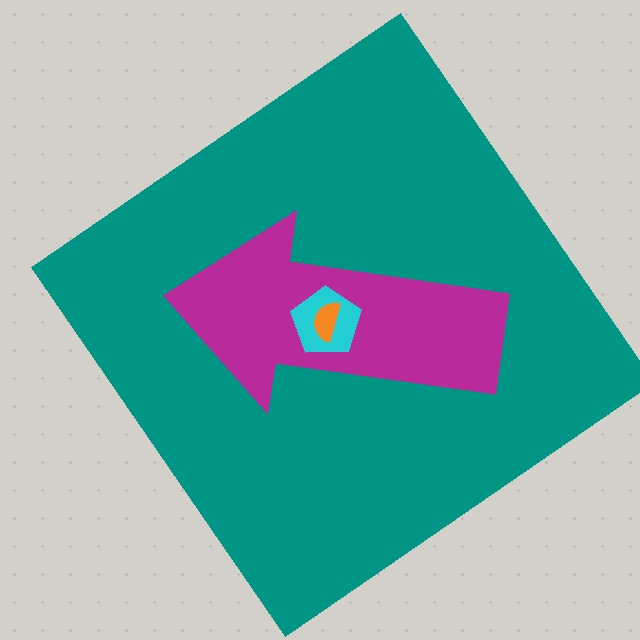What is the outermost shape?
The teal diamond.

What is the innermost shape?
The orange semicircle.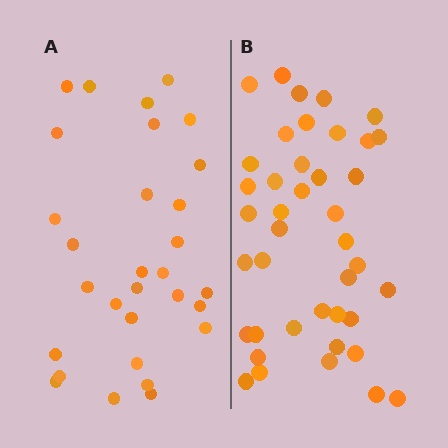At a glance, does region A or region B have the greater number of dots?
Region B (the right region) has more dots.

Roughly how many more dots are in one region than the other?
Region B has roughly 12 or so more dots than region A.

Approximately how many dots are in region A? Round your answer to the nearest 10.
About 30 dots.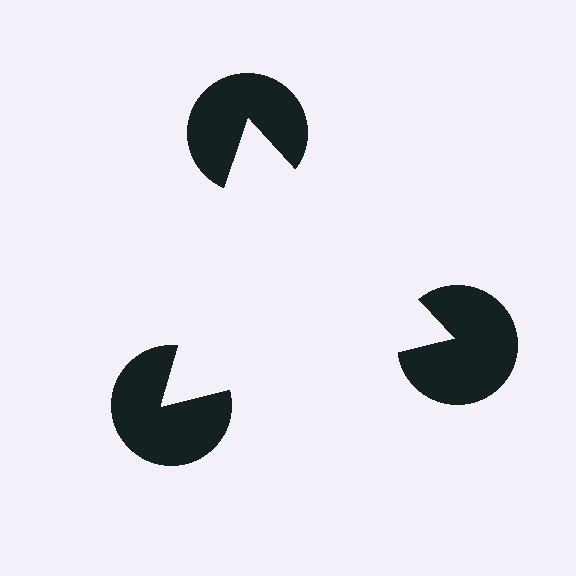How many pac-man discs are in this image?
There are 3 — one at each vertex of the illusory triangle.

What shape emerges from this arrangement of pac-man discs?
An illusory triangle — its edges are inferred from the aligned wedge cuts in the pac-man discs, not physically drawn.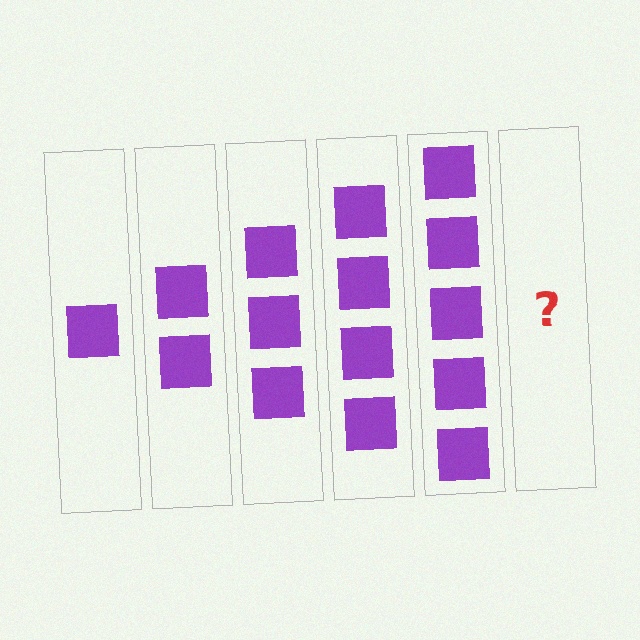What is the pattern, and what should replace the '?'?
The pattern is that each step adds one more square. The '?' should be 6 squares.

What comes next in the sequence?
The next element should be 6 squares.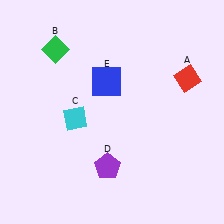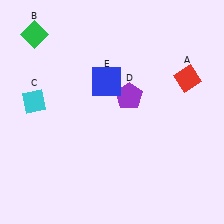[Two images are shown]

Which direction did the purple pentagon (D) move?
The purple pentagon (D) moved up.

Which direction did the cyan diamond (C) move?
The cyan diamond (C) moved left.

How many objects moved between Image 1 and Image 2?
3 objects moved between the two images.